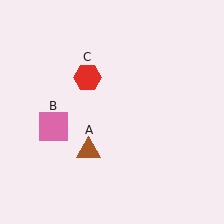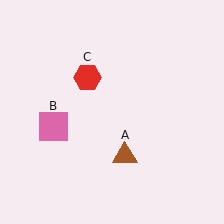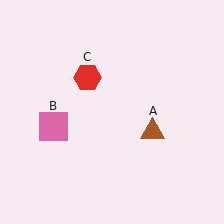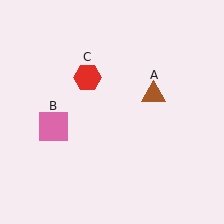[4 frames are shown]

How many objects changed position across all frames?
1 object changed position: brown triangle (object A).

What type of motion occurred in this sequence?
The brown triangle (object A) rotated counterclockwise around the center of the scene.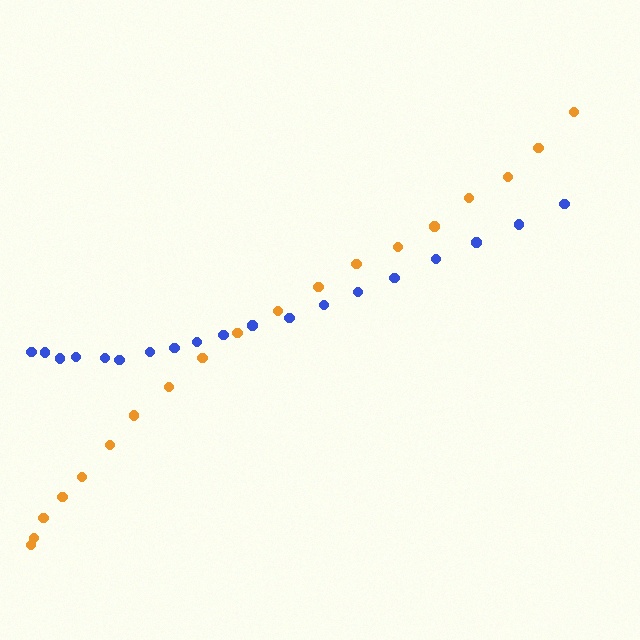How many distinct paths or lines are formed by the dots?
There are 2 distinct paths.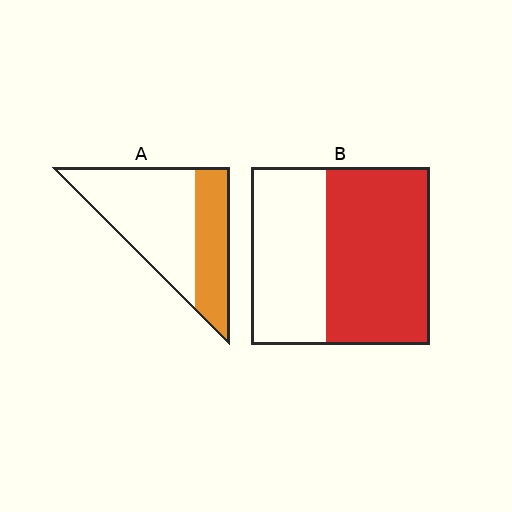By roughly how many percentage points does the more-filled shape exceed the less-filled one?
By roughly 25 percentage points (B over A).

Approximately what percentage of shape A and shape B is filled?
A is approximately 35% and B is approximately 60%.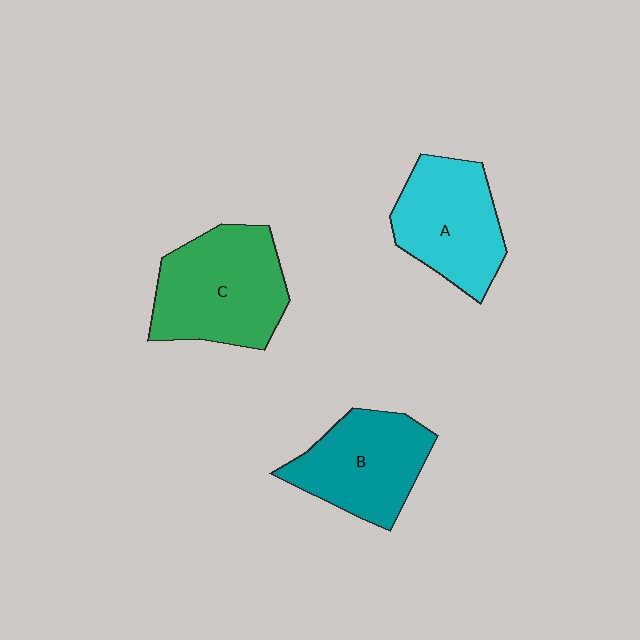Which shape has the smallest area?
Shape B (teal).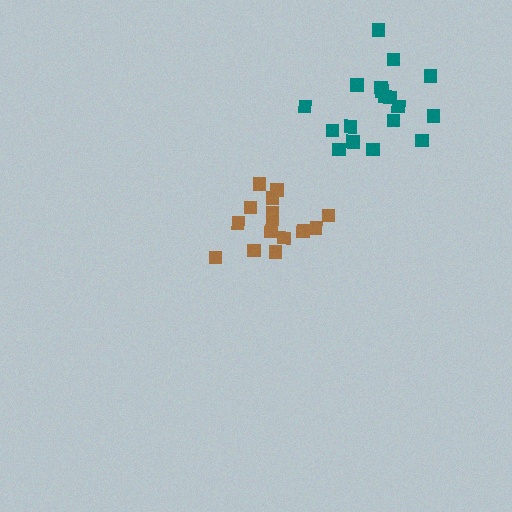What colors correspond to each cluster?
The clusters are colored: brown, teal.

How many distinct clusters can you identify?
There are 2 distinct clusters.